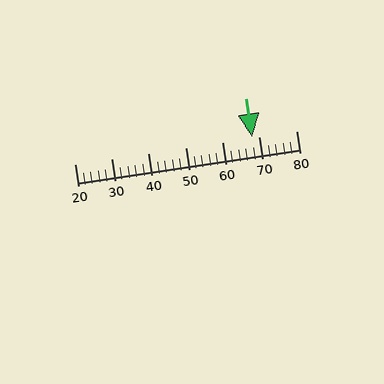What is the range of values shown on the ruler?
The ruler shows values from 20 to 80.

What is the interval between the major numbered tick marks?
The major tick marks are spaced 10 units apart.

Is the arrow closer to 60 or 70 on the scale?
The arrow is closer to 70.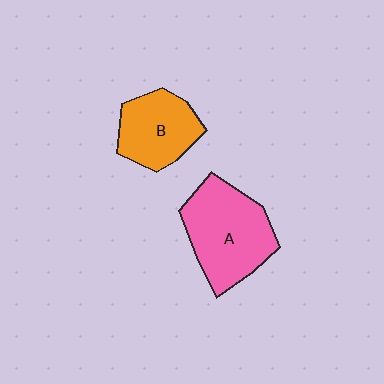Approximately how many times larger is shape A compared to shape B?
Approximately 1.4 times.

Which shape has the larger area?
Shape A (pink).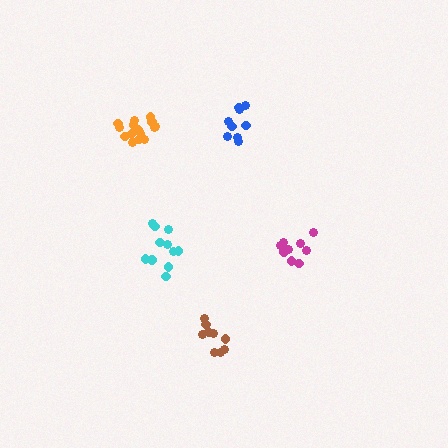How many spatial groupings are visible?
There are 5 spatial groupings.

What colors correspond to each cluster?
The clusters are colored: cyan, magenta, orange, brown, blue.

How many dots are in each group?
Group 1: 11 dots, Group 2: 9 dots, Group 3: 15 dots, Group 4: 9 dots, Group 5: 9 dots (53 total).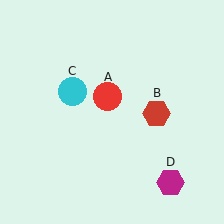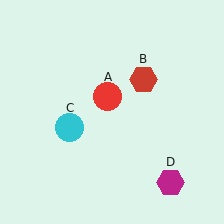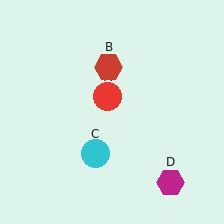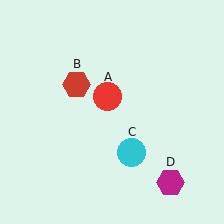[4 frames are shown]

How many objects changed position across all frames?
2 objects changed position: red hexagon (object B), cyan circle (object C).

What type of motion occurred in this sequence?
The red hexagon (object B), cyan circle (object C) rotated counterclockwise around the center of the scene.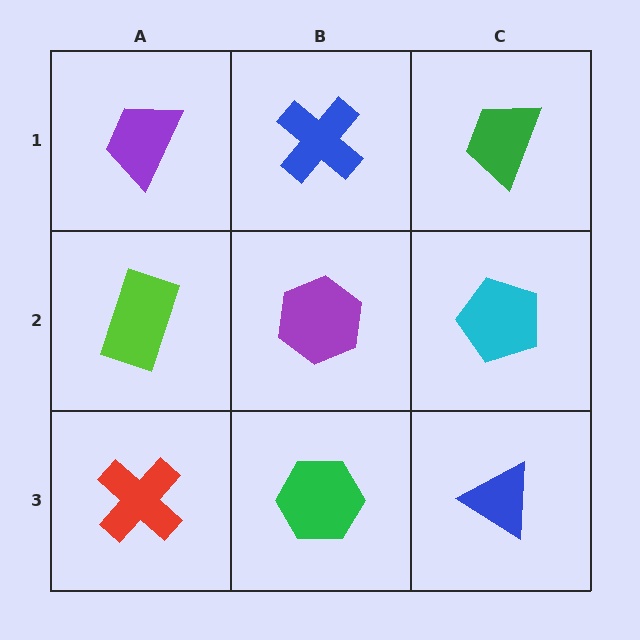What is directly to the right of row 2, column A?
A purple hexagon.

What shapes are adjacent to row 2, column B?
A blue cross (row 1, column B), a green hexagon (row 3, column B), a lime rectangle (row 2, column A), a cyan pentagon (row 2, column C).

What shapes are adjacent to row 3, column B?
A purple hexagon (row 2, column B), a red cross (row 3, column A), a blue triangle (row 3, column C).